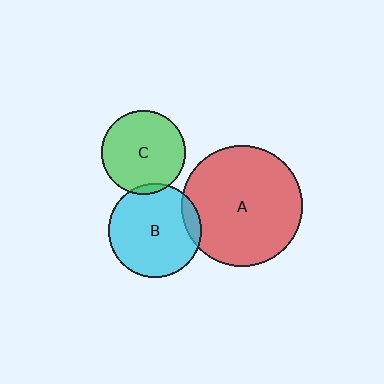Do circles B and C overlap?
Yes.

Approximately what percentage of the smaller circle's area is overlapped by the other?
Approximately 5%.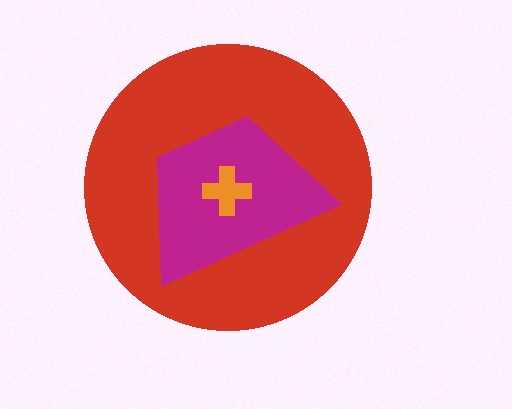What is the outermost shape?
The red circle.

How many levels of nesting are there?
3.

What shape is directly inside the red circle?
The magenta trapezoid.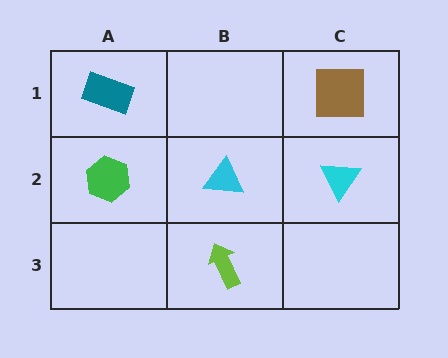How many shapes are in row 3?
1 shape.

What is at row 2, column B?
A cyan triangle.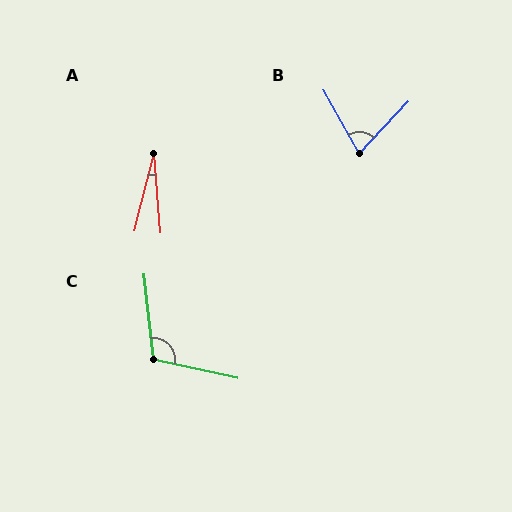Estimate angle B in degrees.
Approximately 73 degrees.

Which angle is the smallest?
A, at approximately 19 degrees.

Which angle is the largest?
C, at approximately 109 degrees.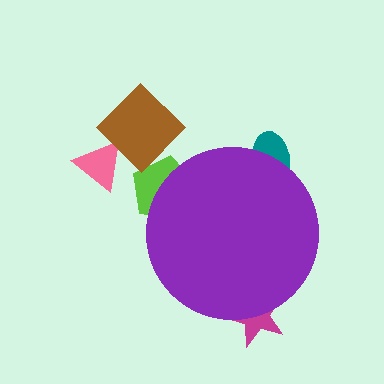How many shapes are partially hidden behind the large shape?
3 shapes are partially hidden.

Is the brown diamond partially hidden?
No, the brown diamond is fully visible.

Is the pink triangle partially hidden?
No, the pink triangle is fully visible.